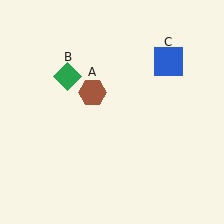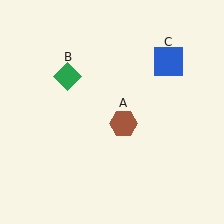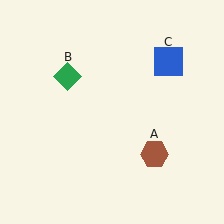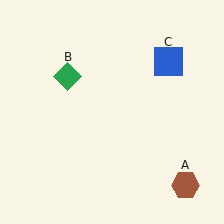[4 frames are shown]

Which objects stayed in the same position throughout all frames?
Green diamond (object B) and blue square (object C) remained stationary.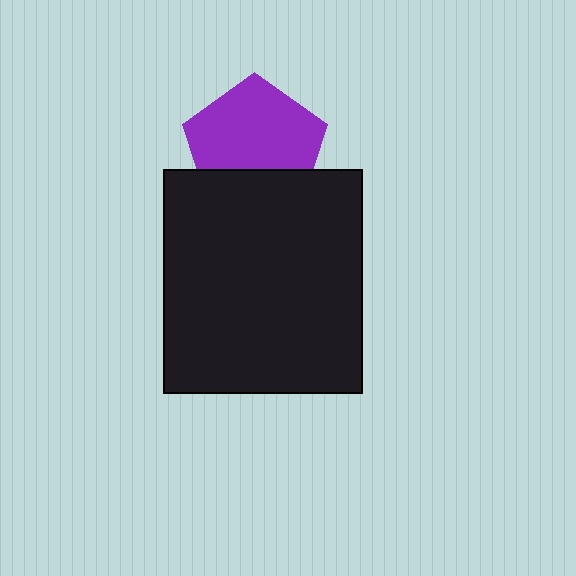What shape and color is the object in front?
The object in front is a black rectangle.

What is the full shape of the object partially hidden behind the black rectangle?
The partially hidden object is a purple pentagon.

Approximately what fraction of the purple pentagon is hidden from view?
Roughly 31% of the purple pentagon is hidden behind the black rectangle.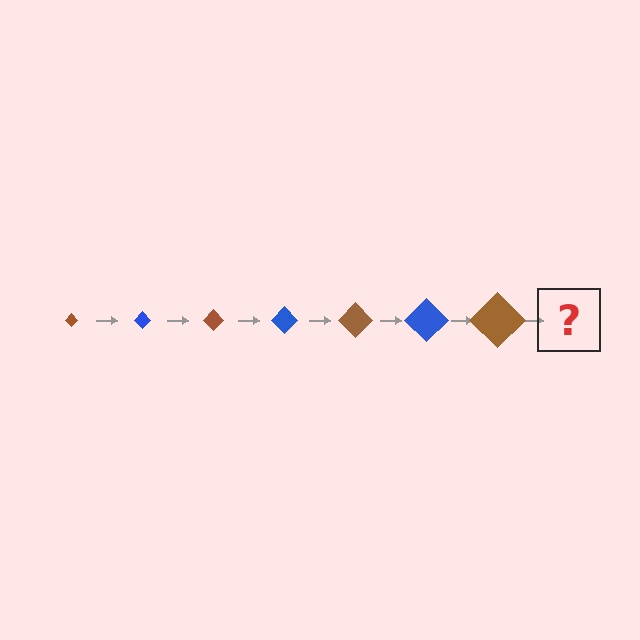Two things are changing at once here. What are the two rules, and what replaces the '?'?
The two rules are that the diamond grows larger each step and the color cycles through brown and blue. The '?' should be a blue diamond, larger than the previous one.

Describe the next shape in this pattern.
It should be a blue diamond, larger than the previous one.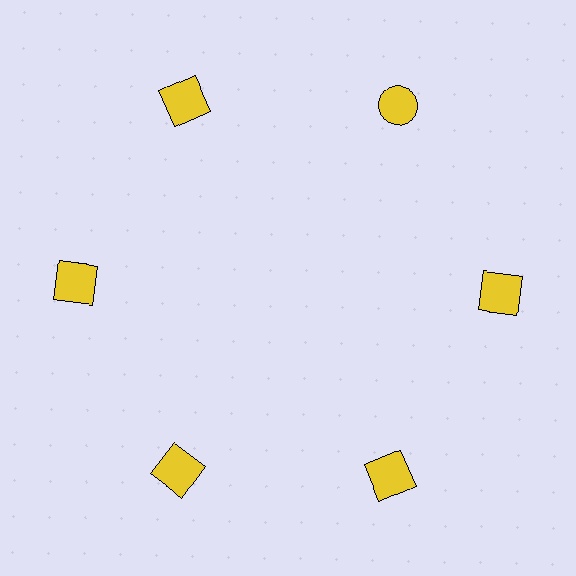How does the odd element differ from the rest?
It has a different shape: circle instead of square.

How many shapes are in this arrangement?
There are 6 shapes arranged in a ring pattern.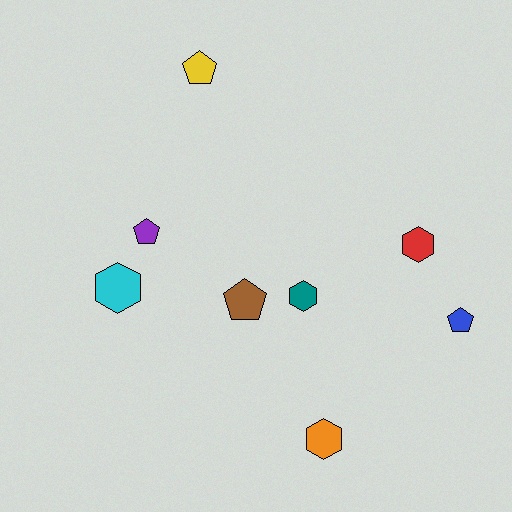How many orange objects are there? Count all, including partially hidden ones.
There is 1 orange object.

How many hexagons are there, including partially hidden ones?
There are 4 hexagons.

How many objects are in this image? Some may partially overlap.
There are 8 objects.